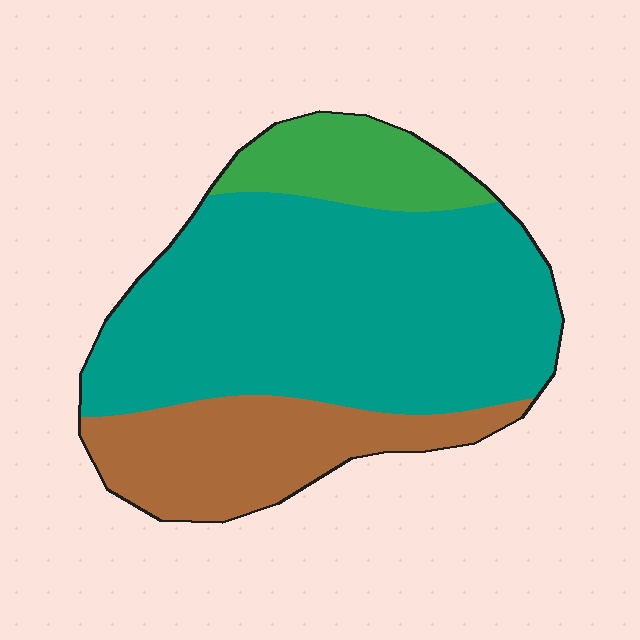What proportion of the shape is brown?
Brown covers around 25% of the shape.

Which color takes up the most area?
Teal, at roughly 65%.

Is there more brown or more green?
Brown.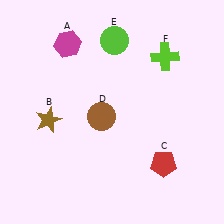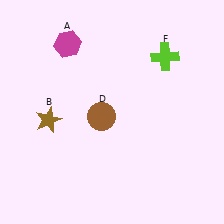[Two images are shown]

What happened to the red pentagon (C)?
The red pentagon (C) was removed in Image 2. It was in the bottom-right area of Image 1.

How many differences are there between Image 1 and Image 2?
There are 2 differences between the two images.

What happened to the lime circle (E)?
The lime circle (E) was removed in Image 2. It was in the top-right area of Image 1.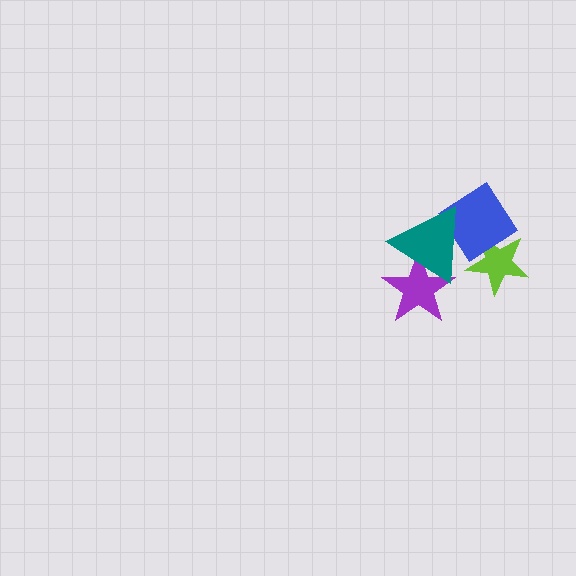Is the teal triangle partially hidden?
No, no other shape covers it.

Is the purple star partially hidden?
Yes, it is partially covered by another shape.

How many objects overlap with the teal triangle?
3 objects overlap with the teal triangle.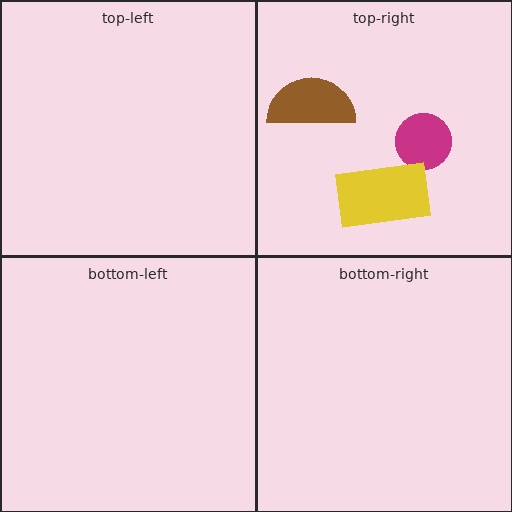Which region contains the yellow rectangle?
The top-right region.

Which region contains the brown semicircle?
The top-right region.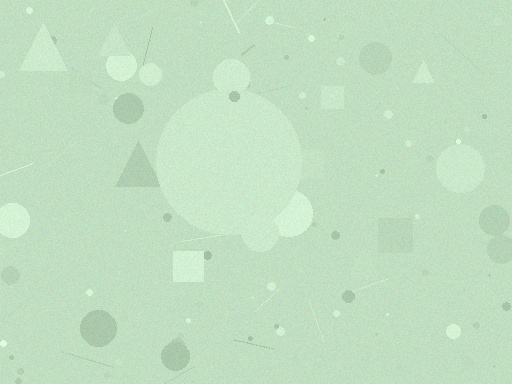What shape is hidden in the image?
A circle is hidden in the image.